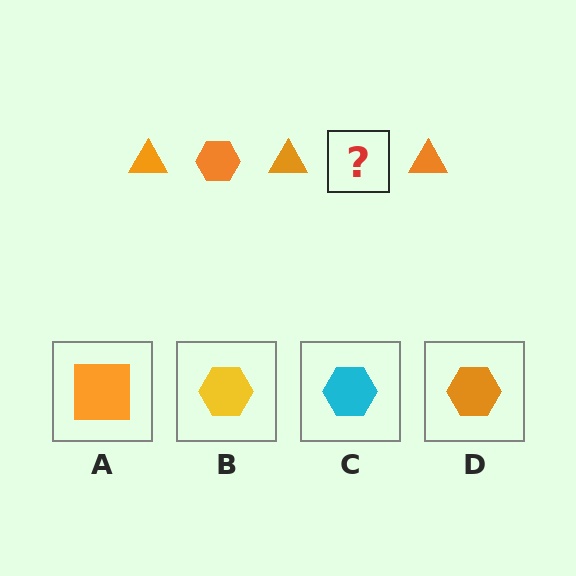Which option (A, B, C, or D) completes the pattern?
D.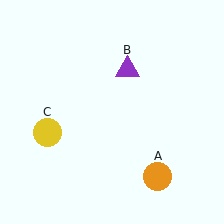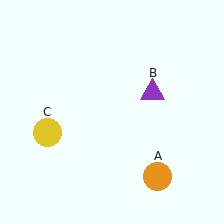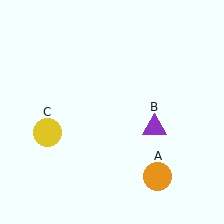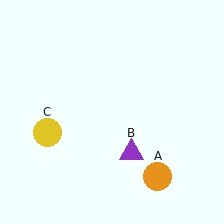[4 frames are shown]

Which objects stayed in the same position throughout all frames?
Orange circle (object A) and yellow circle (object C) remained stationary.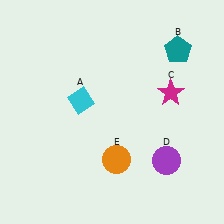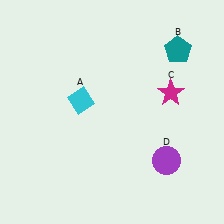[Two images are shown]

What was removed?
The orange circle (E) was removed in Image 2.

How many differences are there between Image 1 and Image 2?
There is 1 difference between the two images.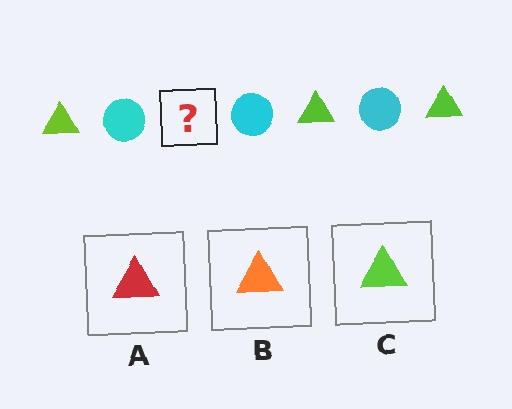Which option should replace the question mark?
Option C.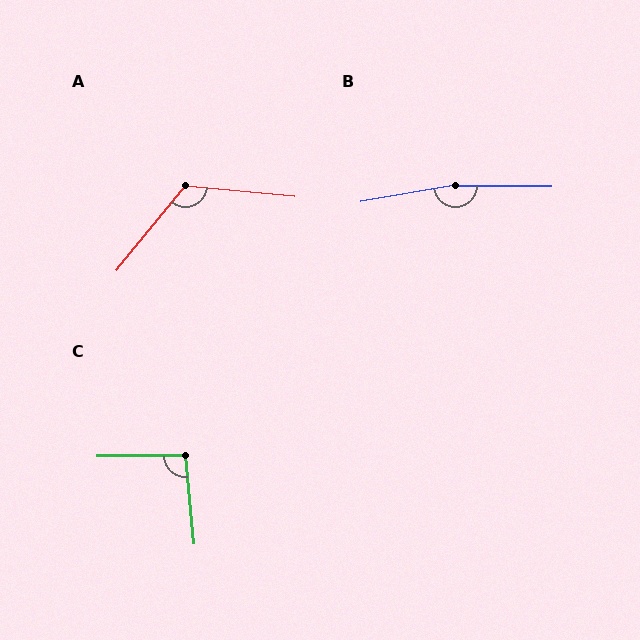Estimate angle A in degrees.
Approximately 124 degrees.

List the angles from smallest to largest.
C (95°), A (124°), B (170°).